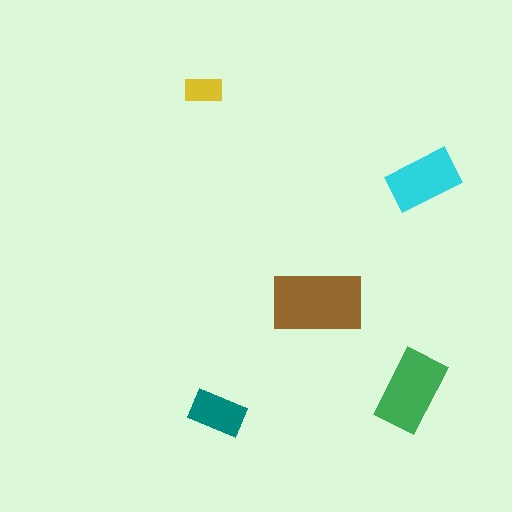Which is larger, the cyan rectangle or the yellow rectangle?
The cyan one.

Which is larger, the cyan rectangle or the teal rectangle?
The cyan one.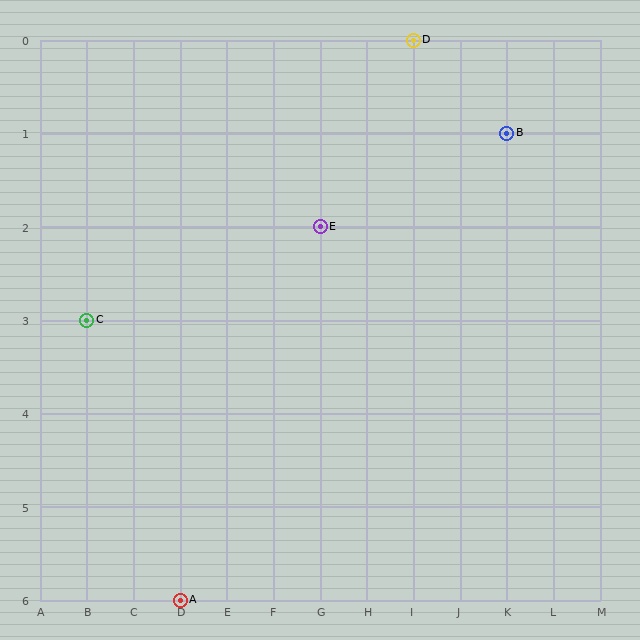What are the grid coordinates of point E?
Point E is at grid coordinates (G, 2).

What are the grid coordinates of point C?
Point C is at grid coordinates (B, 3).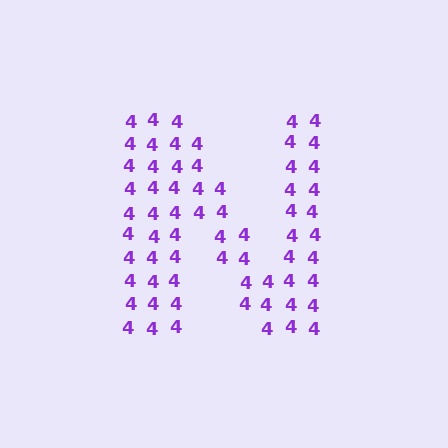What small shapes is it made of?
It is made of small digit 4's.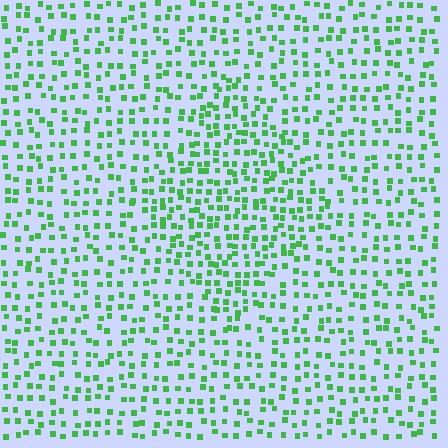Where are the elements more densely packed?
The elements are more densely packed inside the diamond boundary.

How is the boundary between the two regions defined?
The boundary is defined by a change in element density (approximately 1.6x ratio). All elements are the same color, size, and shape.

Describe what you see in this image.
The image contains small green elements arranged at two different densities. A diamond-shaped region is visible where the elements are more densely packed than the surrounding area.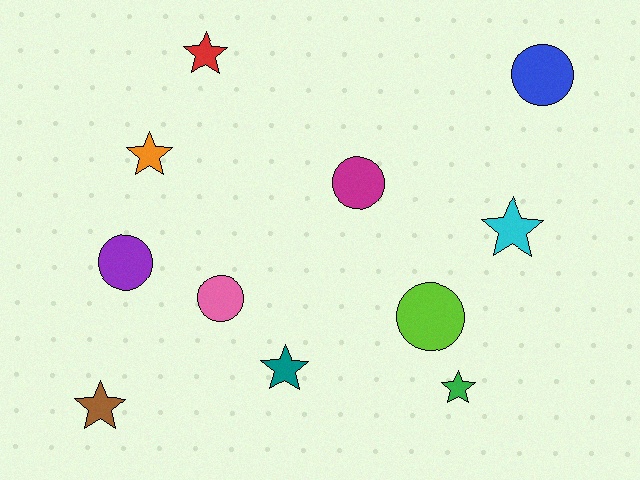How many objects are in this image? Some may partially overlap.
There are 11 objects.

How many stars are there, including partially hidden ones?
There are 6 stars.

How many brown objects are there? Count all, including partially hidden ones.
There is 1 brown object.